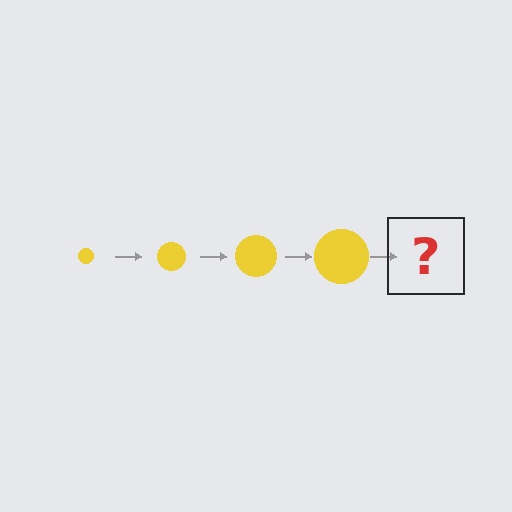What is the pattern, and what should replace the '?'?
The pattern is that the circle gets progressively larger each step. The '?' should be a yellow circle, larger than the previous one.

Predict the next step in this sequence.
The next step is a yellow circle, larger than the previous one.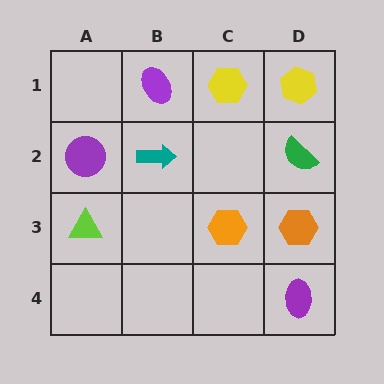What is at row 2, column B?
A teal arrow.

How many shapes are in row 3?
3 shapes.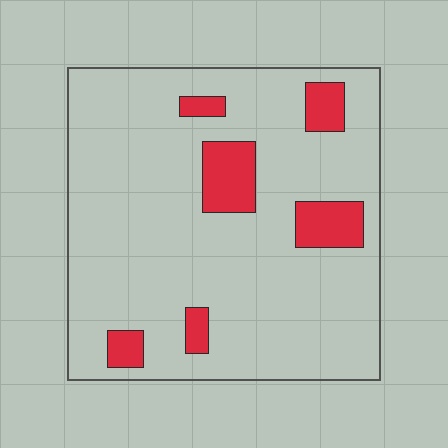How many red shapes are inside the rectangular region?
6.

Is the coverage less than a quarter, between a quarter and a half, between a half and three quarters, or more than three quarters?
Less than a quarter.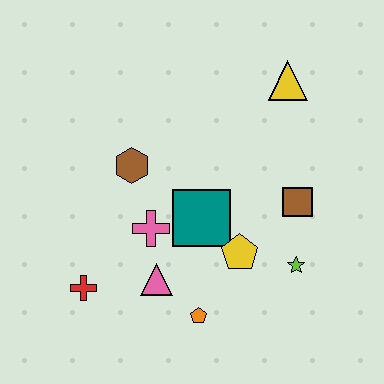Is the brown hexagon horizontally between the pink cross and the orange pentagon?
No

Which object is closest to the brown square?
The lime star is closest to the brown square.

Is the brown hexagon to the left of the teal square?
Yes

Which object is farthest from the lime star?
The red cross is farthest from the lime star.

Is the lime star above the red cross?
Yes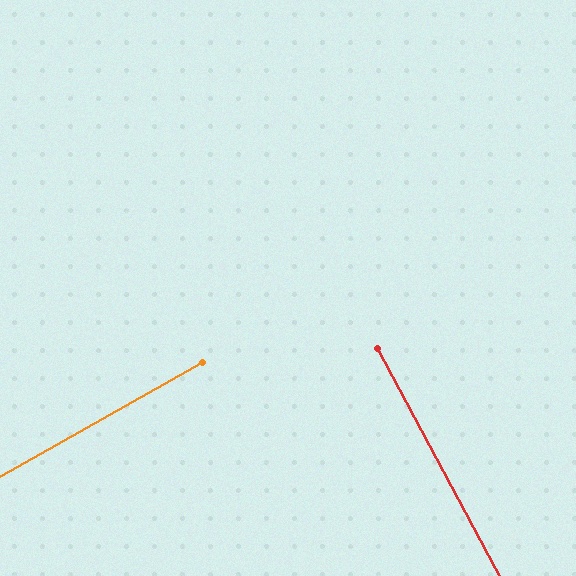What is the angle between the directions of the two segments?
Approximately 89 degrees.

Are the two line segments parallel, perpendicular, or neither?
Perpendicular — they meet at approximately 89°.